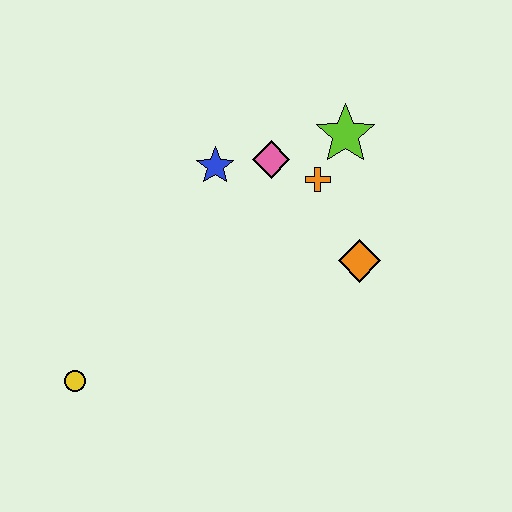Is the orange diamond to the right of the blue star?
Yes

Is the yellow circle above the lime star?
No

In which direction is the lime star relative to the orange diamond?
The lime star is above the orange diamond.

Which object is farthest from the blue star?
The yellow circle is farthest from the blue star.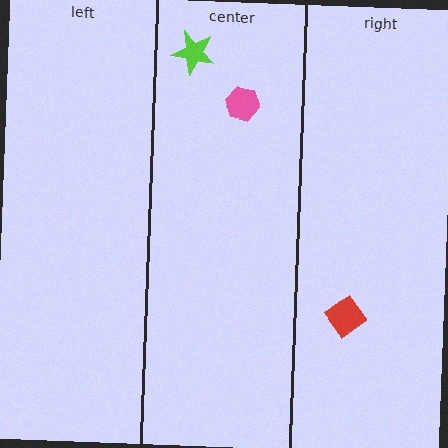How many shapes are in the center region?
2.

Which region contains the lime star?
The center region.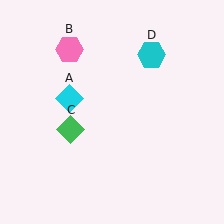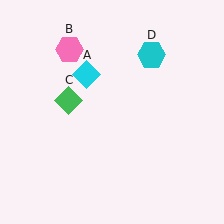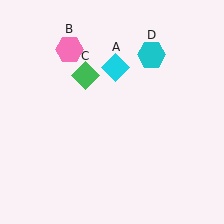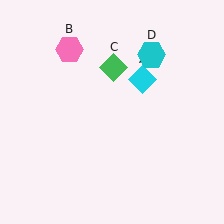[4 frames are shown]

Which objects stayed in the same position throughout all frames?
Pink hexagon (object B) and cyan hexagon (object D) remained stationary.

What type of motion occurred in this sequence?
The cyan diamond (object A), green diamond (object C) rotated clockwise around the center of the scene.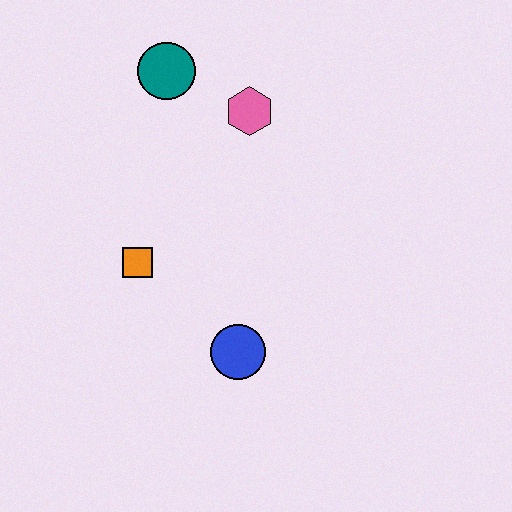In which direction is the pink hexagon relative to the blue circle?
The pink hexagon is above the blue circle.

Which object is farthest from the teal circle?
The blue circle is farthest from the teal circle.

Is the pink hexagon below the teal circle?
Yes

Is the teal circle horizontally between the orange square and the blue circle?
Yes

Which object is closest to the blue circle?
The orange square is closest to the blue circle.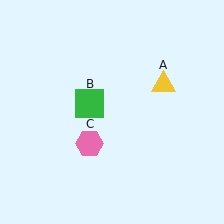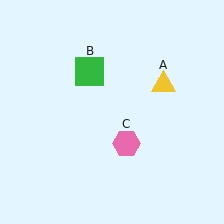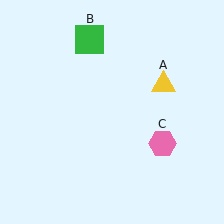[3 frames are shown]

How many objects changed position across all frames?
2 objects changed position: green square (object B), pink hexagon (object C).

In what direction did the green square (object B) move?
The green square (object B) moved up.